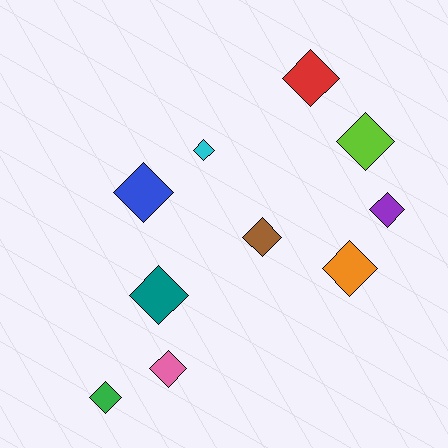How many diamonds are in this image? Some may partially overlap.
There are 10 diamonds.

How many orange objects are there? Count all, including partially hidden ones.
There is 1 orange object.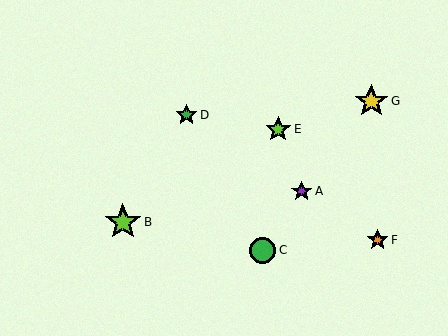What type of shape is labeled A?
Shape A is a purple star.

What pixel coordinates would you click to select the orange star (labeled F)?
Click at (378, 240) to select the orange star F.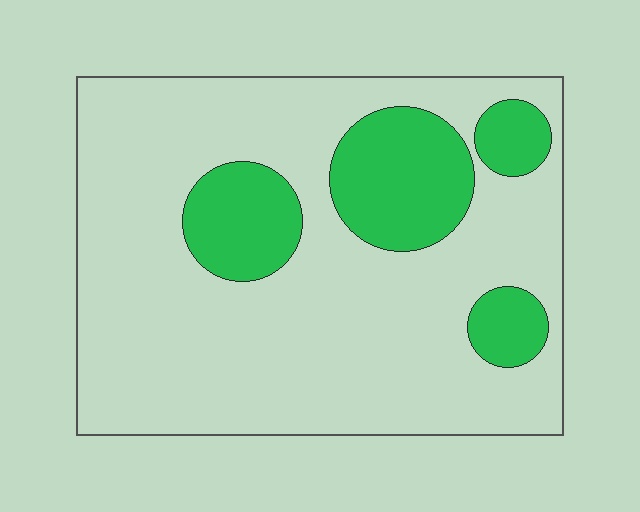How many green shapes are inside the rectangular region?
4.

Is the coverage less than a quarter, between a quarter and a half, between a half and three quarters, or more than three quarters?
Less than a quarter.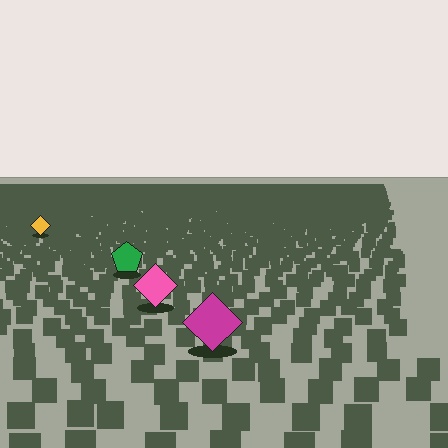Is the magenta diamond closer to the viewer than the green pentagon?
Yes. The magenta diamond is closer — you can tell from the texture gradient: the ground texture is coarser near it.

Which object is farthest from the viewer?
The yellow diamond is farthest from the viewer. It appears smaller and the ground texture around it is denser.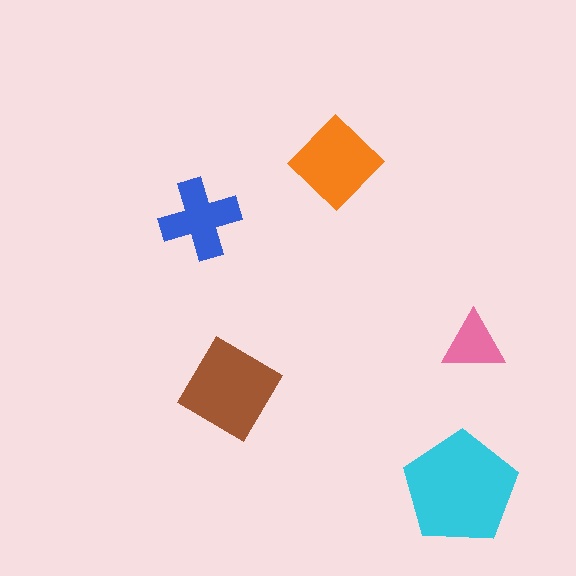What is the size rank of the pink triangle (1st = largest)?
5th.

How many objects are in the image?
There are 5 objects in the image.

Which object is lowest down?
The cyan pentagon is bottommost.